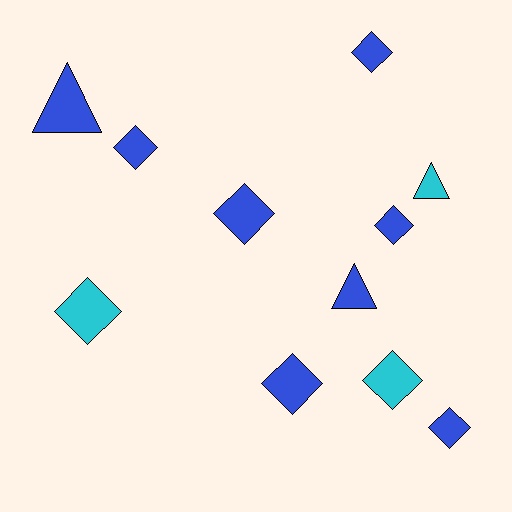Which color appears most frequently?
Blue, with 8 objects.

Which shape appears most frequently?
Diamond, with 8 objects.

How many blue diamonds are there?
There are 6 blue diamonds.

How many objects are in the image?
There are 11 objects.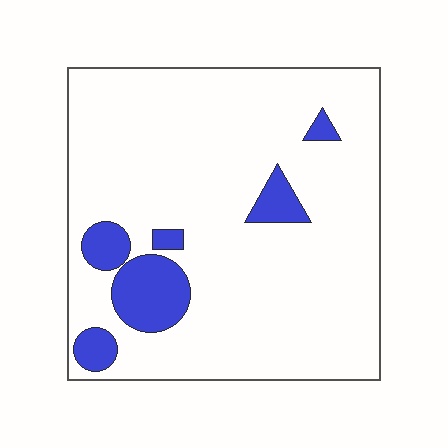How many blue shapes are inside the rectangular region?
6.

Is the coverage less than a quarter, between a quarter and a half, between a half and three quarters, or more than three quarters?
Less than a quarter.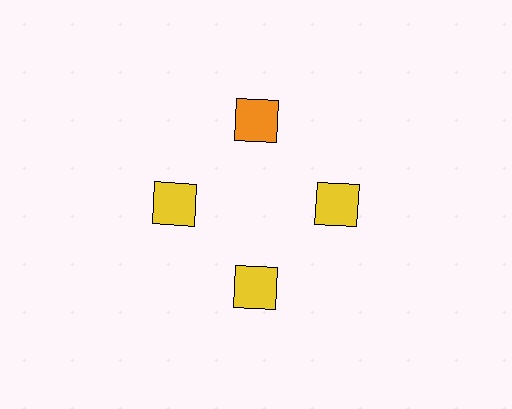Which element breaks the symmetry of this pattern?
The orange square at roughly the 12 o'clock position breaks the symmetry. All other shapes are yellow squares.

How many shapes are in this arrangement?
There are 4 shapes arranged in a ring pattern.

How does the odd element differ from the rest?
It has a different color: orange instead of yellow.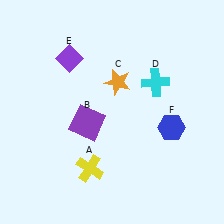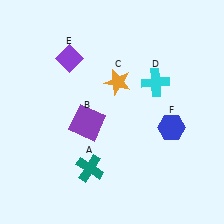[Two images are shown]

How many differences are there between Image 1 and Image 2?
There is 1 difference between the two images.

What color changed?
The cross (A) changed from yellow in Image 1 to teal in Image 2.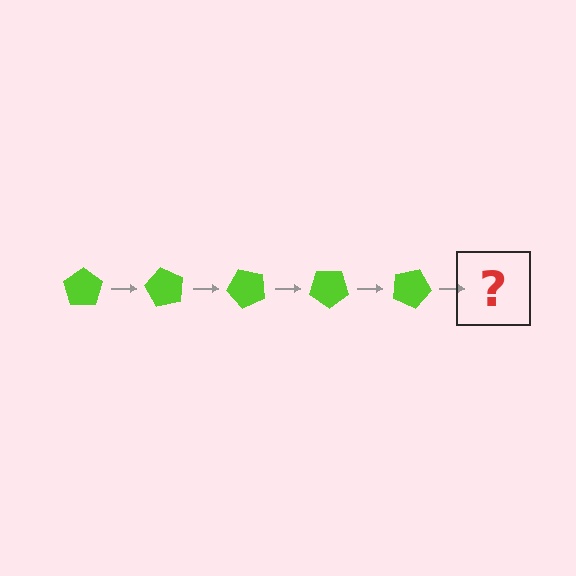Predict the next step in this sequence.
The next step is a lime pentagon rotated 300 degrees.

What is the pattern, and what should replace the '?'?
The pattern is that the pentagon rotates 60 degrees each step. The '?' should be a lime pentagon rotated 300 degrees.